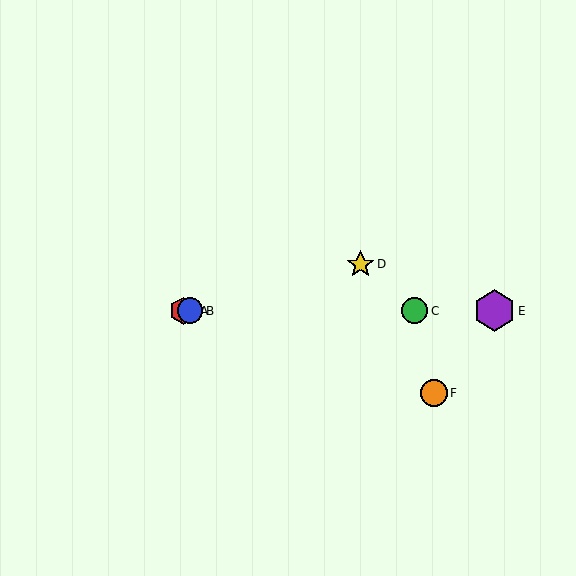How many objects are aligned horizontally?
4 objects (A, B, C, E) are aligned horizontally.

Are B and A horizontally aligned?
Yes, both are at y≈311.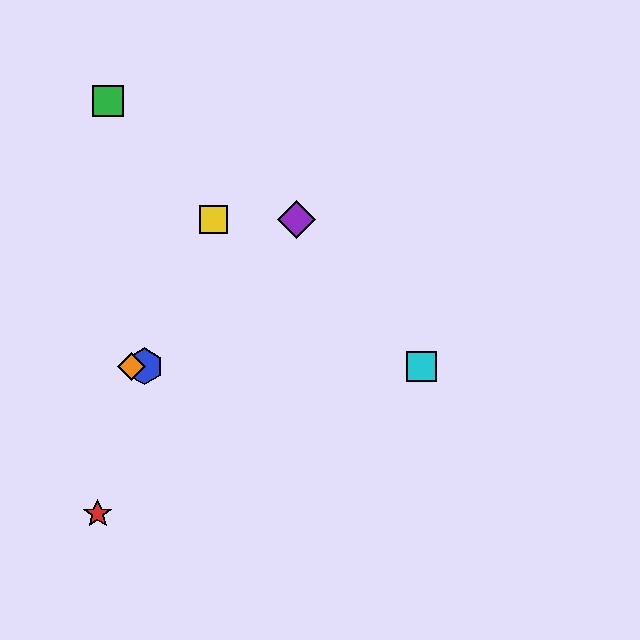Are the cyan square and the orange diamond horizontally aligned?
Yes, both are at y≈366.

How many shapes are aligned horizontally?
3 shapes (the blue hexagon, the orange diamond, the cyan square) are aligned horizontally.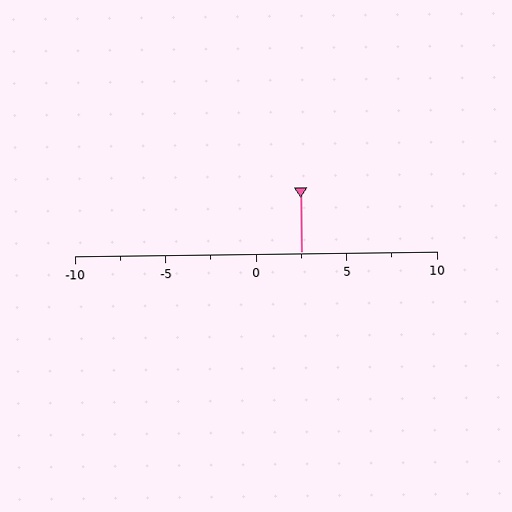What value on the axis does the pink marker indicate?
The marker indicates approximately 2.5.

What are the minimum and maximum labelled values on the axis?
The axis runs from -10 to 10.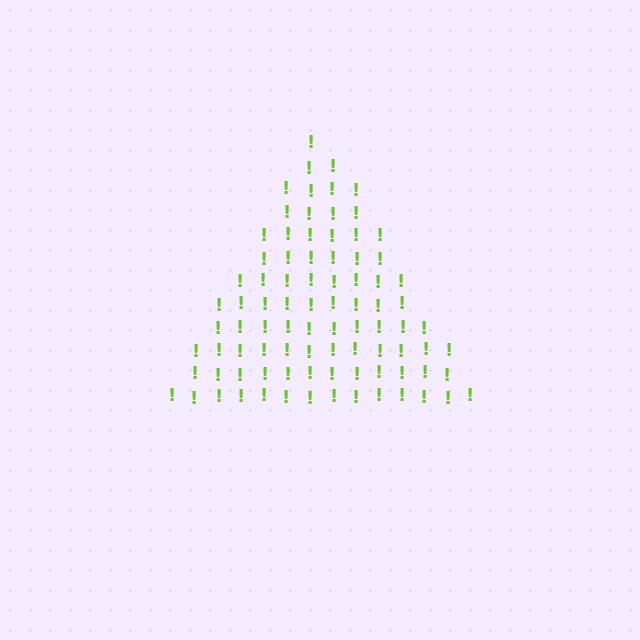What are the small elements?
The small elements are exclamation marks.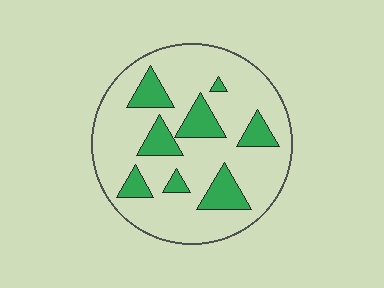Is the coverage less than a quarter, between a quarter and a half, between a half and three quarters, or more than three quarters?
Less than a quarter.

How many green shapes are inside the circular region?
8.